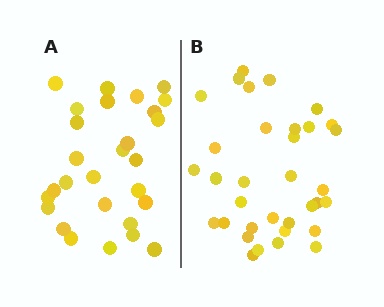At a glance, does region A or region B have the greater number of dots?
Region B (the right region) has more dots.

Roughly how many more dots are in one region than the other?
Region B has about 6 more dots than region A.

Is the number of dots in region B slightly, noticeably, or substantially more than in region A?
Region B has only slightly more — the two regions are fairly close. The ratio is roughly 1.2 to 1.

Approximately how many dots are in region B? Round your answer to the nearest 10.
About 30 dots. (The exact count is 34, which rounds to 30.)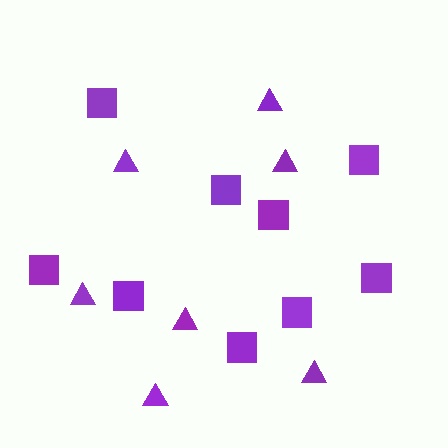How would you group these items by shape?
There are 2 groups: one group of squares (9) and one group of triangles (7).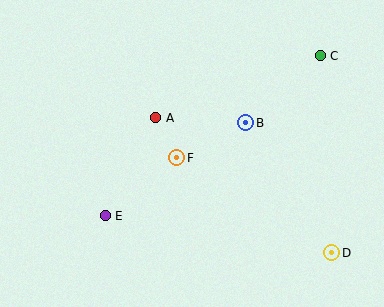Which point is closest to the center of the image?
Point F at (177, 158) is closest to the center.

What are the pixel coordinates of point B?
Point B is at (246, 123).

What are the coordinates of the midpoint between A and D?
The midpoint between A and D is at (244, 185).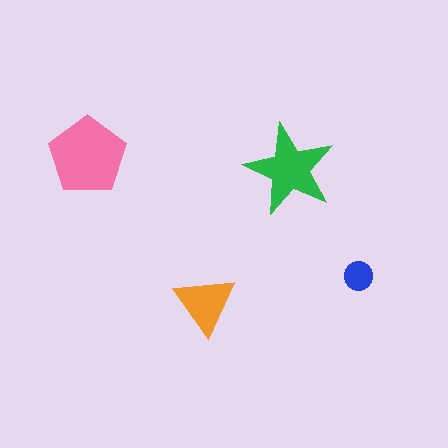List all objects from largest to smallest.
The pink pentagon, the green star, the orange triangle, the blue circle.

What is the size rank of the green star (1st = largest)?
2nd.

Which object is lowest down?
The orange triangle is bottommost.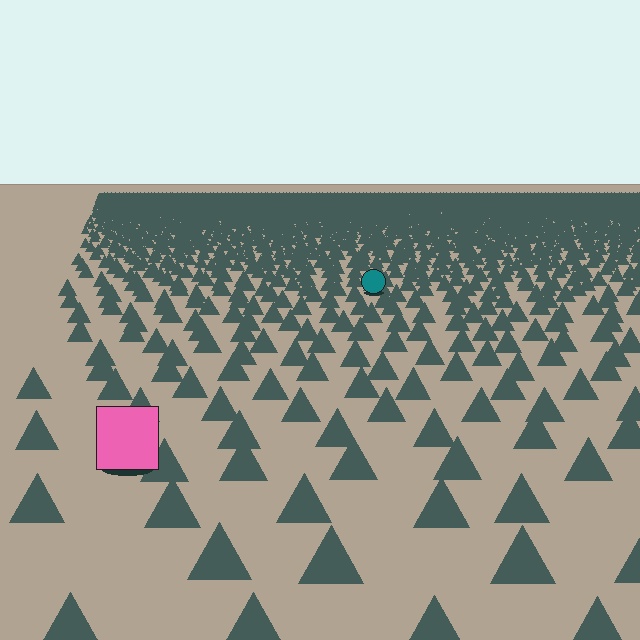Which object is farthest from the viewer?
The teal circle is farthest from the viewer. It appears smaller and the ground texture around it is denser.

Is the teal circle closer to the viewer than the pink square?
No. The pink square is closer — you can tell from the texture gradient: the ground texture is coarser near it.